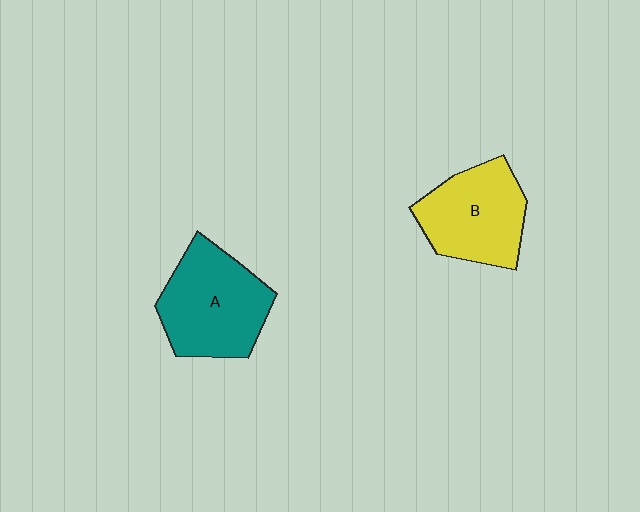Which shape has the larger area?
Shape A (teal).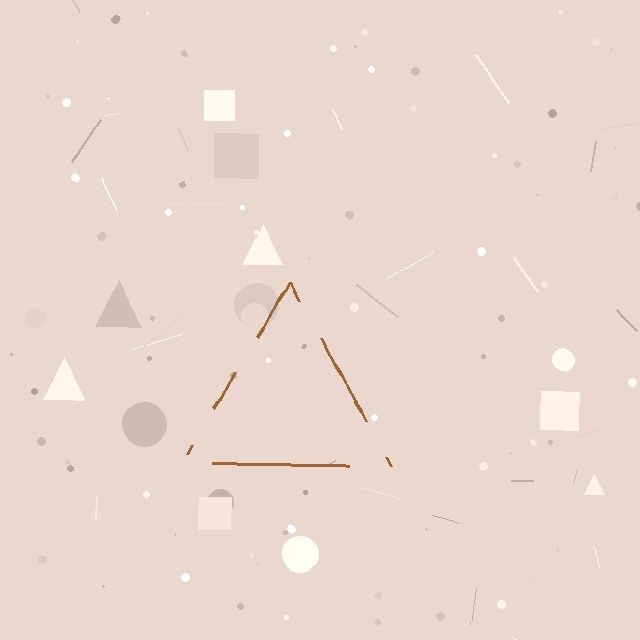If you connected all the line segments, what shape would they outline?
They would outline a triangle.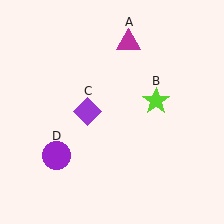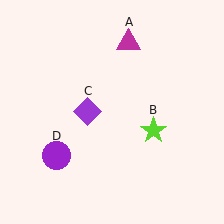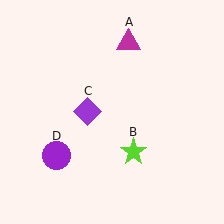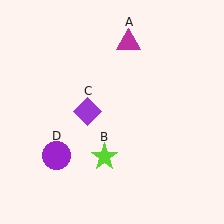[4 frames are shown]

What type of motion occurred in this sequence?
The lime star (object B) rotated clockwise around the center of the scene.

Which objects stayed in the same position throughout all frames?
Magenta triangle (object A) and purple diamond (object C) and purple circle (object D) remained stationary.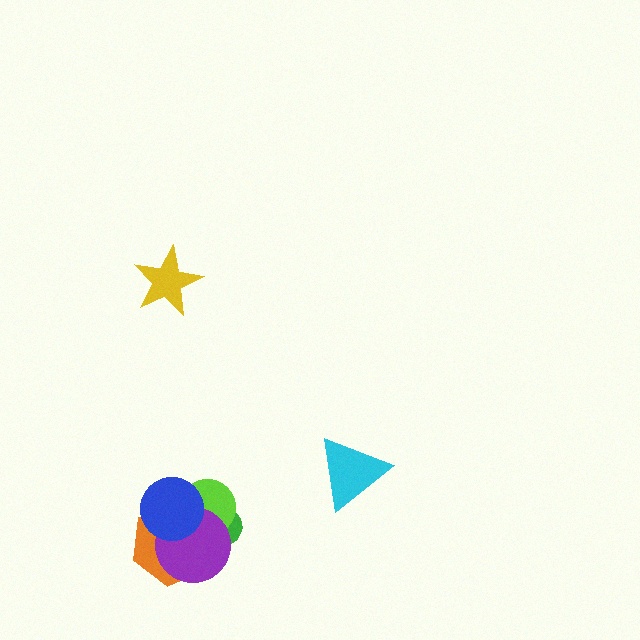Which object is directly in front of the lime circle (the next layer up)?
The purple circle is directly in front of the lime circle.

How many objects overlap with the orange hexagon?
4 objects overlap with the orange hexagon.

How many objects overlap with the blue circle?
4 objects overlap with the blue circle.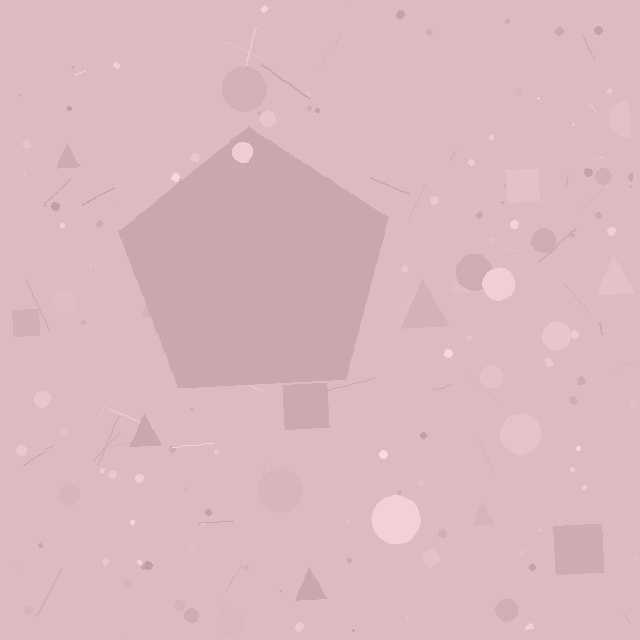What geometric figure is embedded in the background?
A pentagon is embedded in the background.